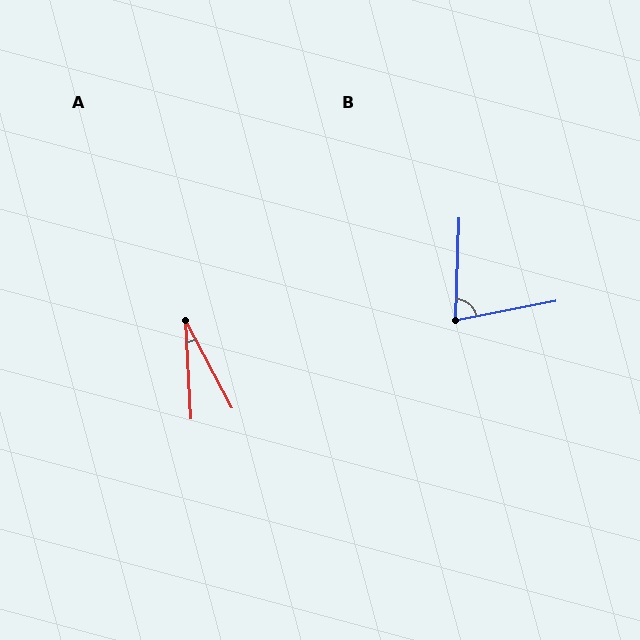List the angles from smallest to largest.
A (25°), B (77°).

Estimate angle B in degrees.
Approximately 77 degrees.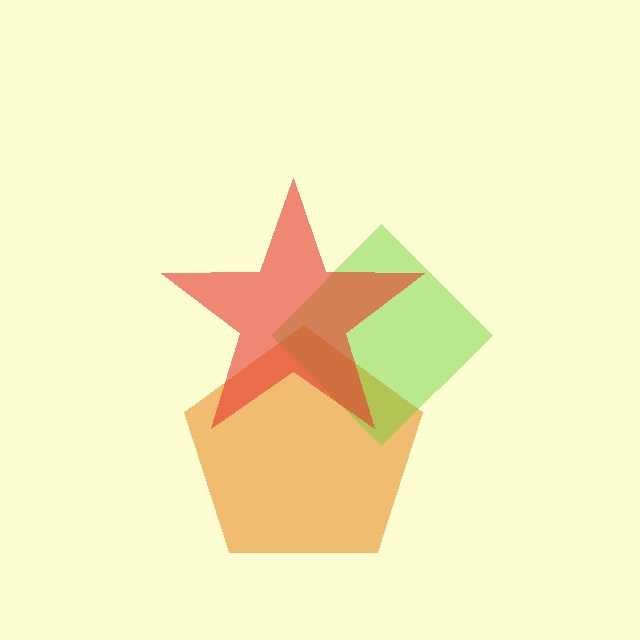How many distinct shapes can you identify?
There are 3 distinct shapes: an orange pentagon, a lime diamond, a red star.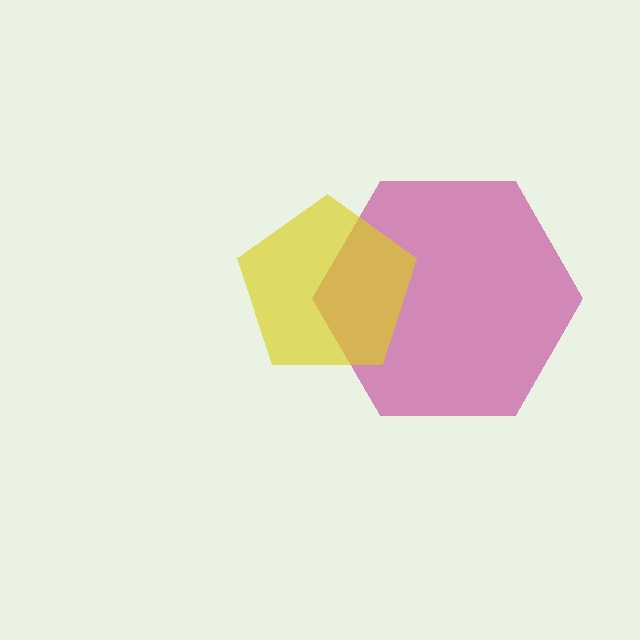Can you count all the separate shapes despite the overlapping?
Yes, there are 2 separate shapes.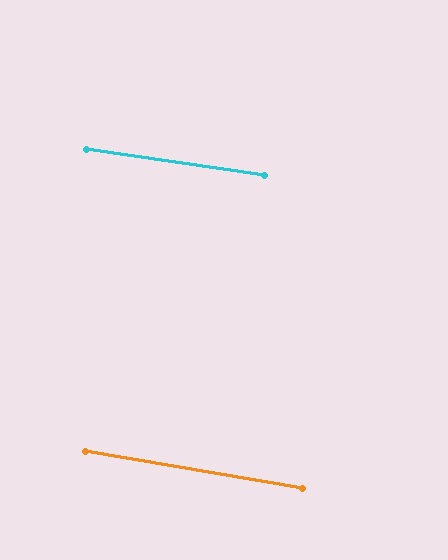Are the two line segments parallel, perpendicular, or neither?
Parallel — their directions differ by only 1.3°.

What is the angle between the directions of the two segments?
Approximately 1 degree.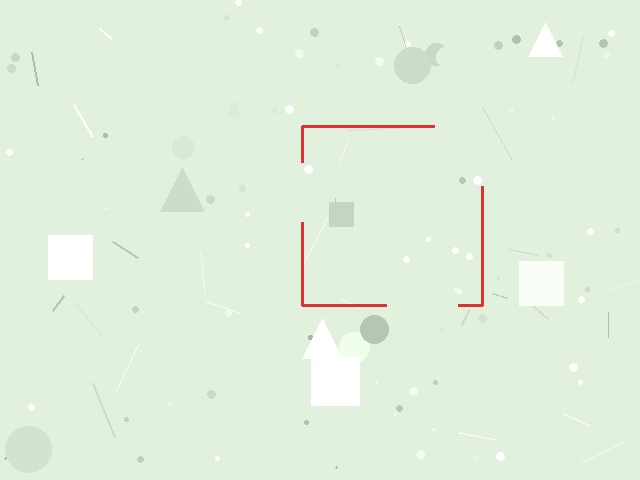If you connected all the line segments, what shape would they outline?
They would outline a square.